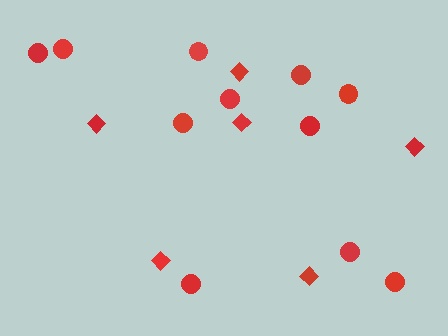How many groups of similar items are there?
There are 2 groups: one group of diamonds (6) and one group of circles (11).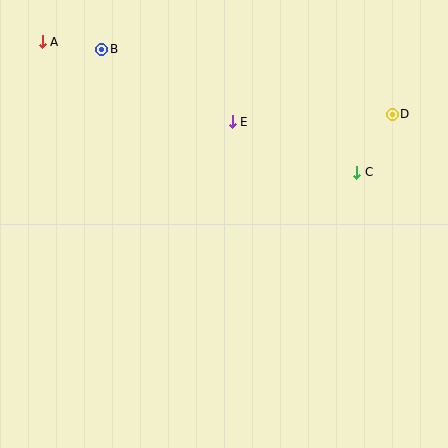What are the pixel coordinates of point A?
Point A is at (42, 42).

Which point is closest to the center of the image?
Point E at (232, 122) is closest to the center.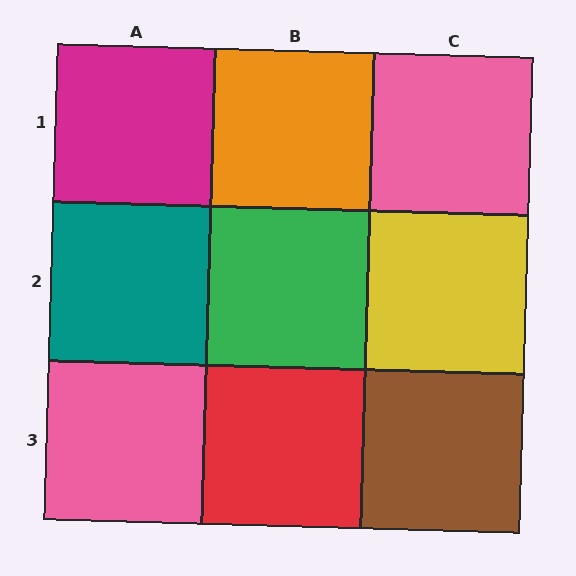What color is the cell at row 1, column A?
Magenta.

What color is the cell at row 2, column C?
Yellow.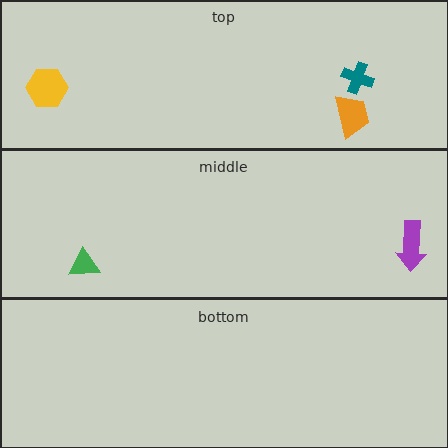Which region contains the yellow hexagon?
The top region.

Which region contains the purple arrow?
The middle region.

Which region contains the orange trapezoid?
The top region.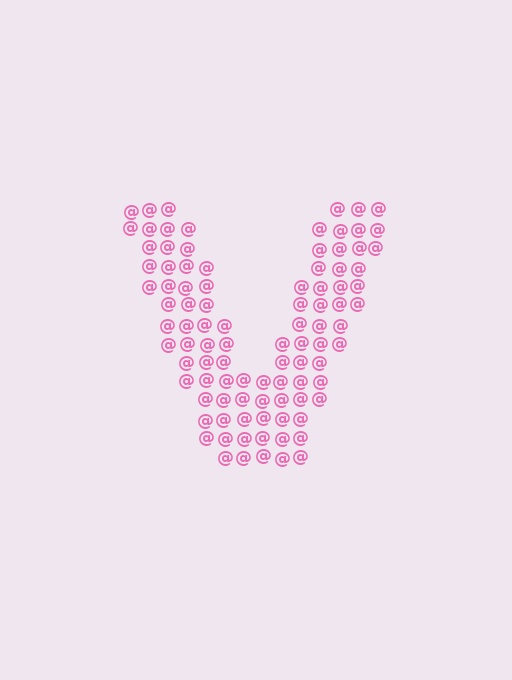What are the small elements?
The small elements are at signs.